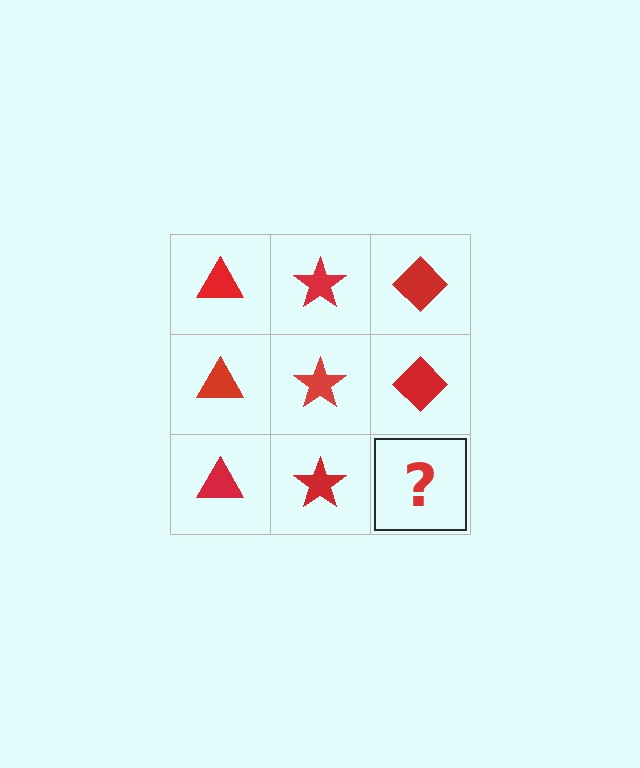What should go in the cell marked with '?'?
The missing cell should contain a red diamond.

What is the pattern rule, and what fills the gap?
The rule is that each column has a consistent shape. The gap should be filled with a red diamond.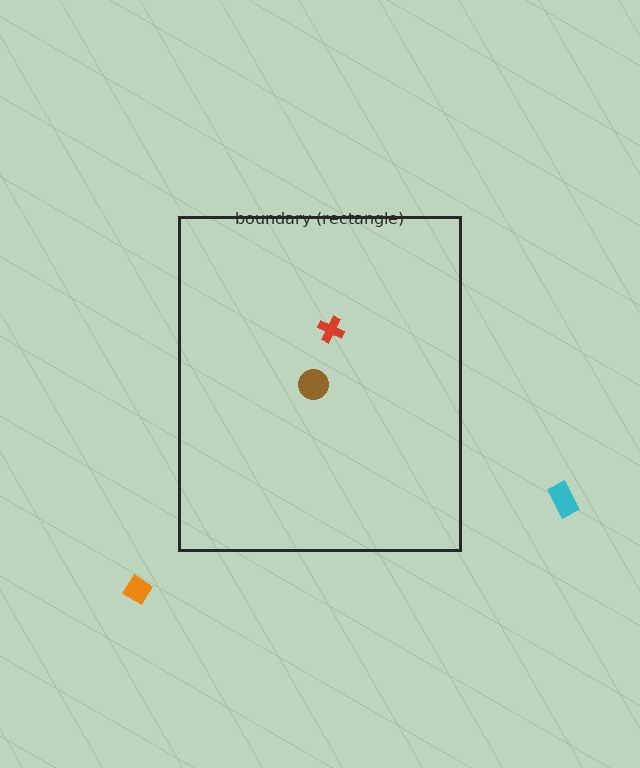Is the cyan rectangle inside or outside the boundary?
Outside.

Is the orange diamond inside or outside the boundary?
Outside.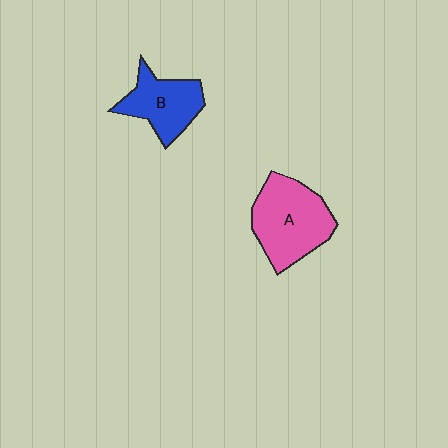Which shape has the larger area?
Shape A (pink).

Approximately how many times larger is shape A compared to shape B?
Approximately 1.4 times.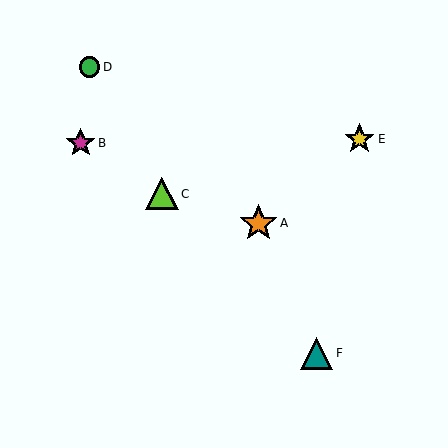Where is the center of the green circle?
The center of the green circle is at (90, 67).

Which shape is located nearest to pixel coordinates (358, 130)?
The yellow star (labeled E) at (359, 139) is nearest to that location.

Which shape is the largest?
The orange star (labeled A) is the largest.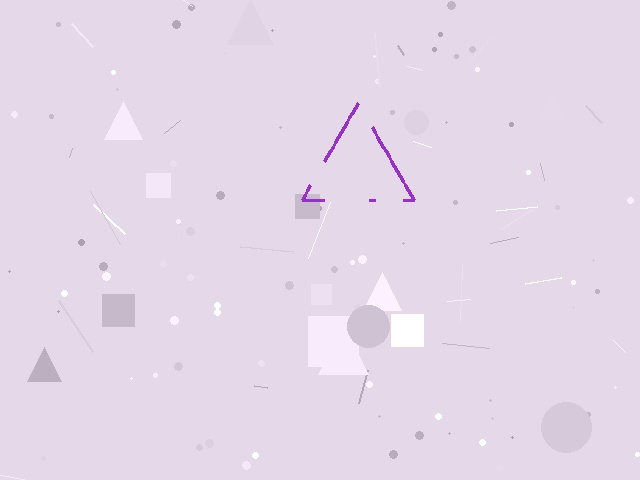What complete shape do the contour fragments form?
The contour fragments form a triangle.